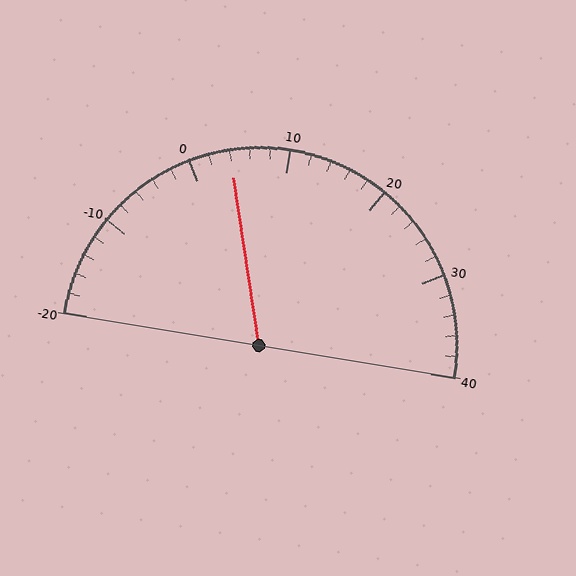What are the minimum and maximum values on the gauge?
The gauge ranges from -20 to 40.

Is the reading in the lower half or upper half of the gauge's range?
The reading is in the lower half of the range (-20 to 40).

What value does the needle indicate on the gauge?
The needle indicates approximately 4.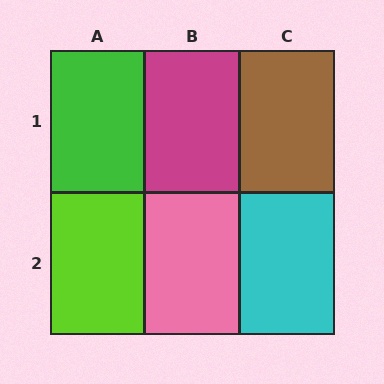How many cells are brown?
1 cell is brown.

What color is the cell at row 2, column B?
Pink.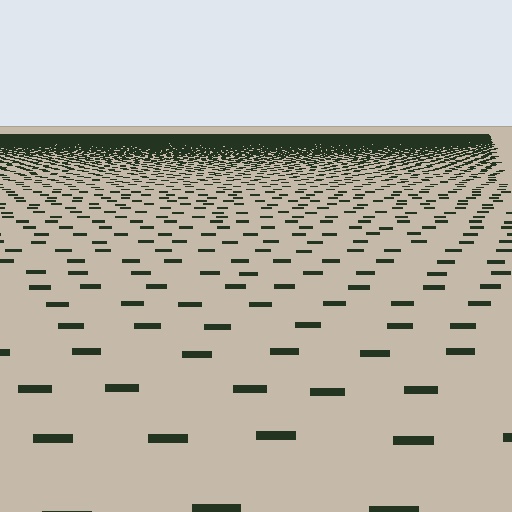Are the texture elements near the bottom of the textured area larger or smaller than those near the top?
Larger. Near the bottom, elements are closer to the viewer and appear at a bigger on-screen size.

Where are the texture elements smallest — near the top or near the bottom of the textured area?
Near the top.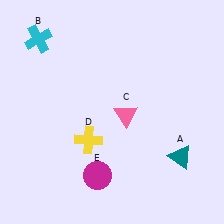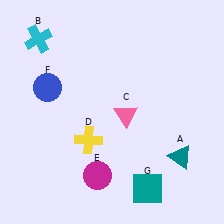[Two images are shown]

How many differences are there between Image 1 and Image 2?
There are 2 differences between the two images.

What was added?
A blue circle (F), a teal square (G) were added in Image 2.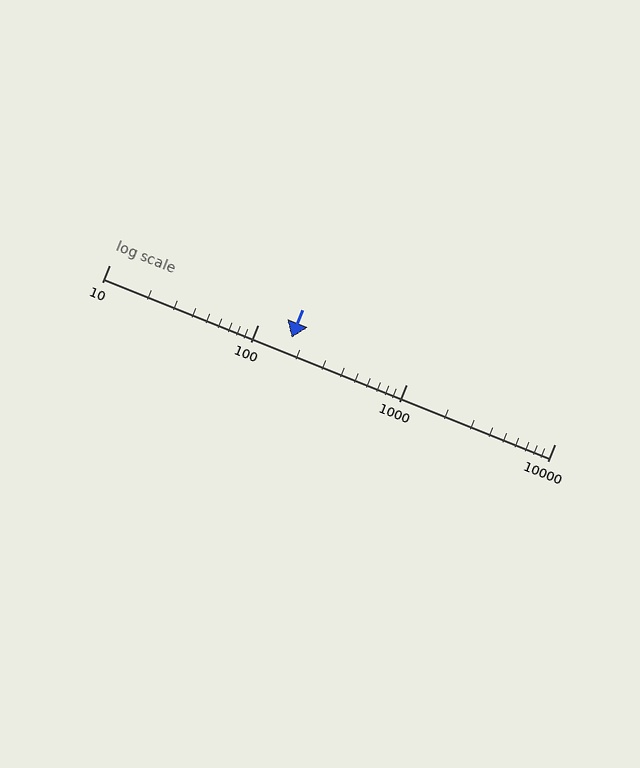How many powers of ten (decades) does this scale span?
The scale spans 3 decades, from 10 to 10000.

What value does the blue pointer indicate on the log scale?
The pointer indicates approximately 170.